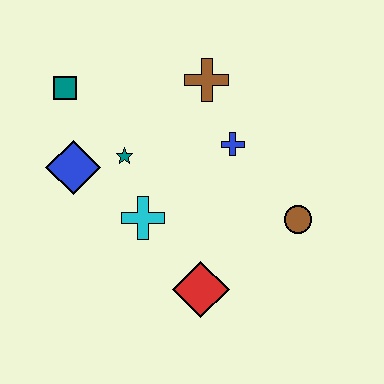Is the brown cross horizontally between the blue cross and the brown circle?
No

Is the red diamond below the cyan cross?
Yes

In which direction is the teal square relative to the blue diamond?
The teal square is above the blue diamond.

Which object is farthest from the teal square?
The brown circle is farthest from the teal square.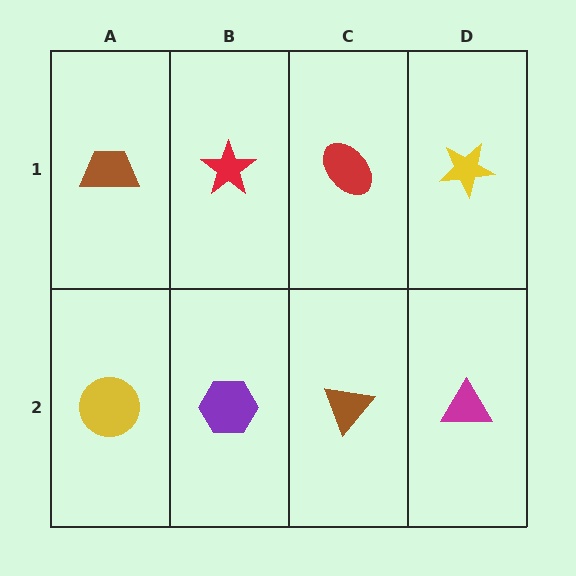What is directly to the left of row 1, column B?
A brown trapezoid.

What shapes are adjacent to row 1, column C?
A brown triangle (row 2, column C), a red star (row 1, column B), a yellow star (row 1, column D).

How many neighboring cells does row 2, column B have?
3.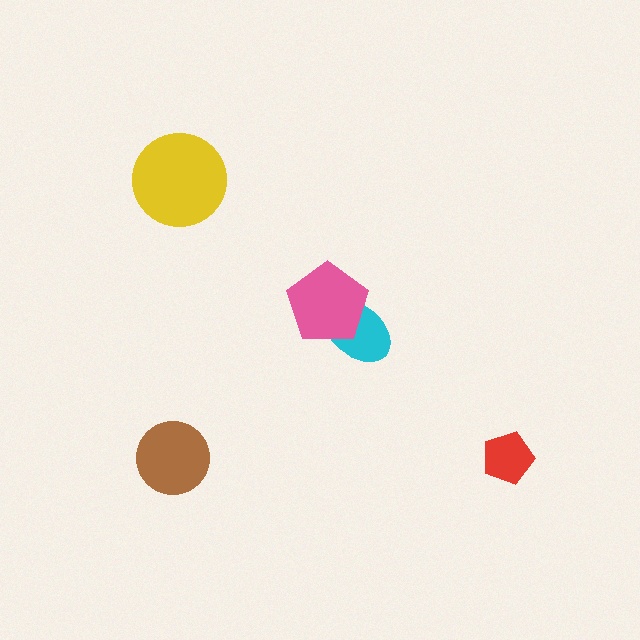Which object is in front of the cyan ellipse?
The pink pentagon is in front of the cyan ellipse.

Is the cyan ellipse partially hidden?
Yes, it is partially covered by another shape.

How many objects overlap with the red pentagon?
0 objects overlap with the red pentagon.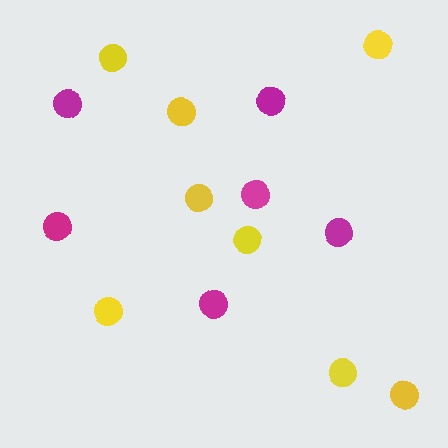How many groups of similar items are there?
There are 2 groups: one group of yellow circles (8) and one group of magenta circles (6).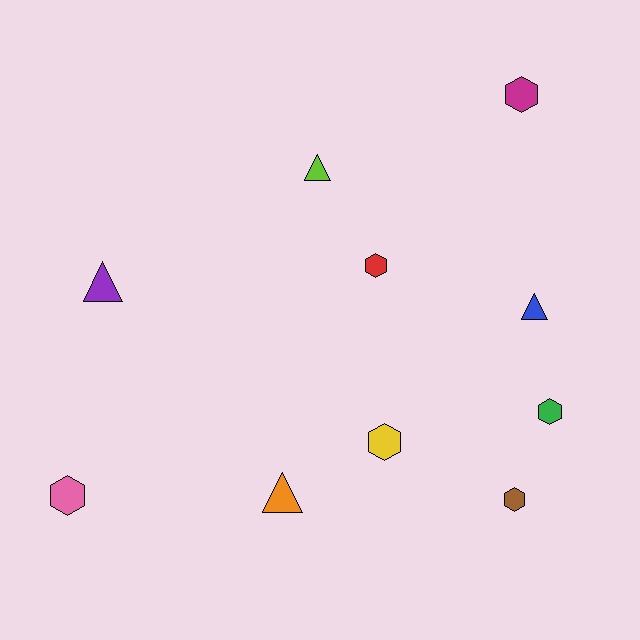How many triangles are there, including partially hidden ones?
There are 4 triangles.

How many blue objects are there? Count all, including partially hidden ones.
There is 1 blue object.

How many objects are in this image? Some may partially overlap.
There are 10 objects.